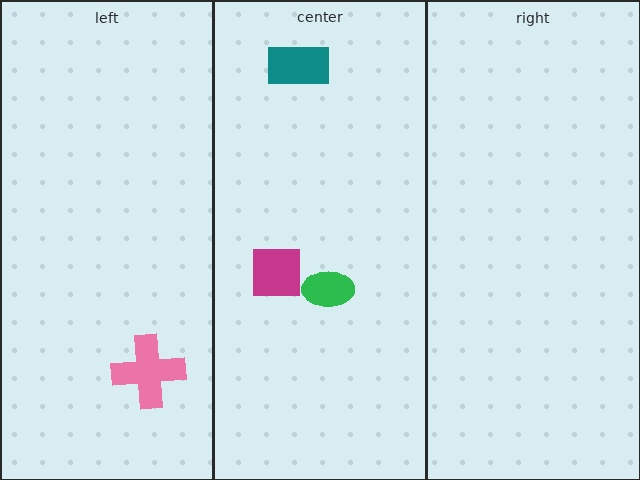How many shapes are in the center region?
3.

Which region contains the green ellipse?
The center region.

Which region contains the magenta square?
The center region.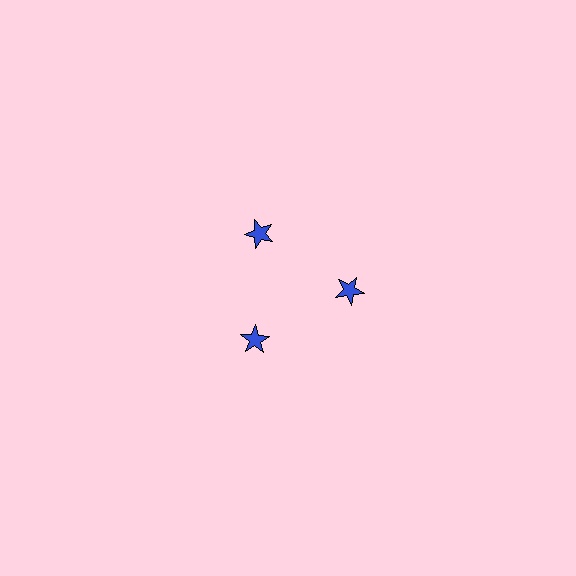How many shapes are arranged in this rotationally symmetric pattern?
There are 3 shapes, arranged in 3 groups of 1.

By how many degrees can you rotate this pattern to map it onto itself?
The pattern maps onto itself every 120 degrees of rotation.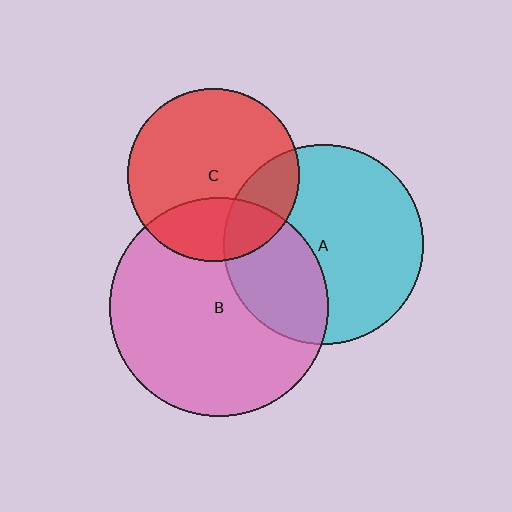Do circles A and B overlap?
Yes.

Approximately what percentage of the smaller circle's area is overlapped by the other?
Approximately 35%.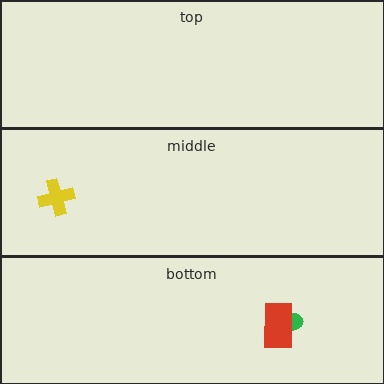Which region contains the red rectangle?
The bottom region.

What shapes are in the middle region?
The yellow cross.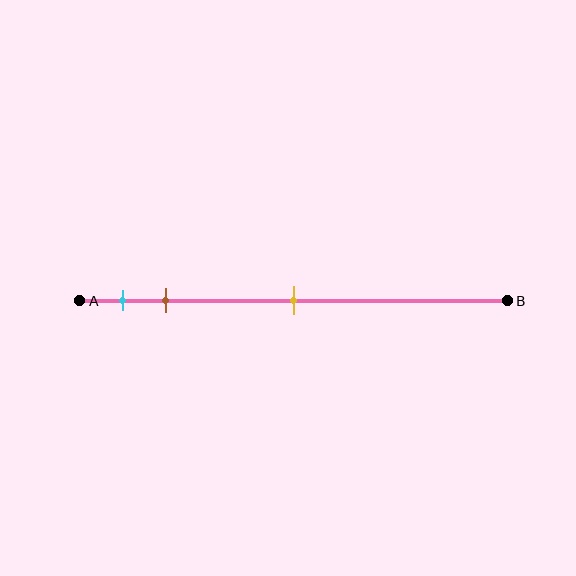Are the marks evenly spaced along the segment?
No, the marks are not evenly spaced.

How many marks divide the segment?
There are 3 marks dividing the segment.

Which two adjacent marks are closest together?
The cyan and brown marks are the closest adjacent pair.